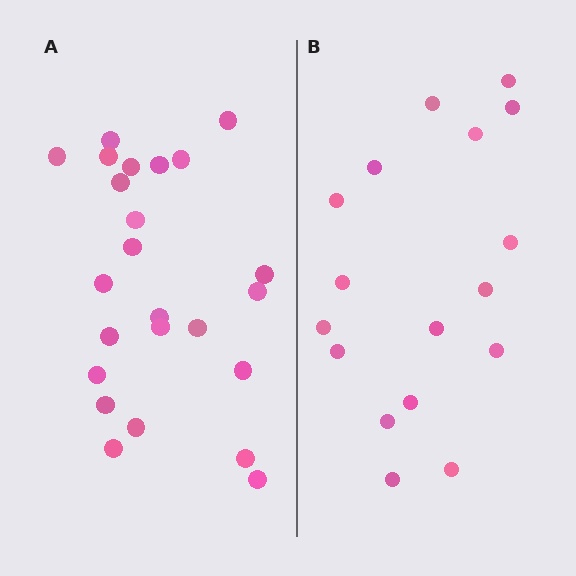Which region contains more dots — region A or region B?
Region A (the left region) has more dots.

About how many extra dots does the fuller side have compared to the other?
Region A has roughly 8 or so more dots than region B.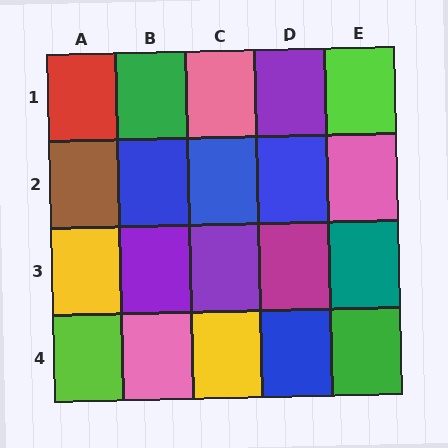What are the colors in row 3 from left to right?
Yellow, purple, purple, magenta, teal.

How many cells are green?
2 cells are green.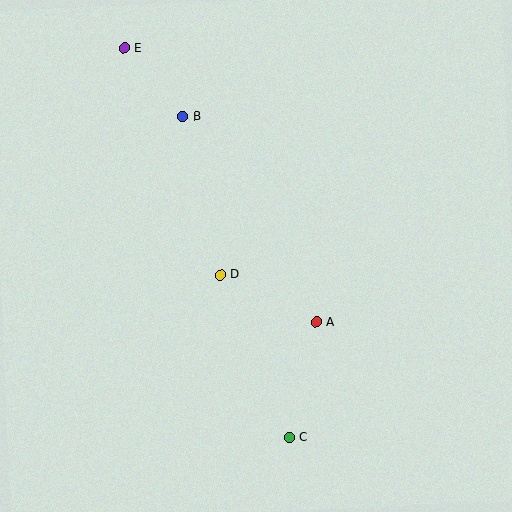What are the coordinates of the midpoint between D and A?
The midpoint between D and A is at (268, 299).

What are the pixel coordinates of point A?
Point A is at (316, 322).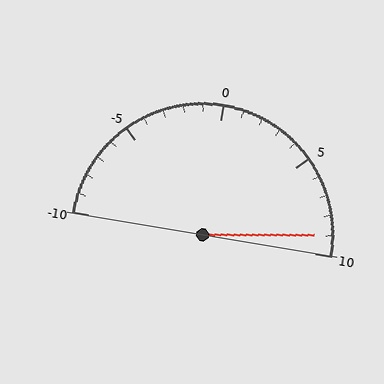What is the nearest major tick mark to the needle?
The nearest major tick mark is 10.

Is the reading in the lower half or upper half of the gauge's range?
The reading is in the upper half of the range (-10 to 10).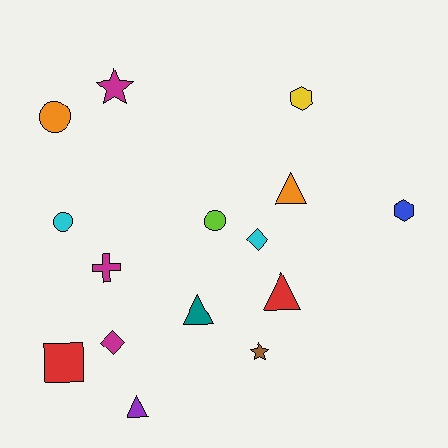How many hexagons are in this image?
There are 2 hexagons.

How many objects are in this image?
There are 15 objects.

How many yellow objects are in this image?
There is 1 yellow object.